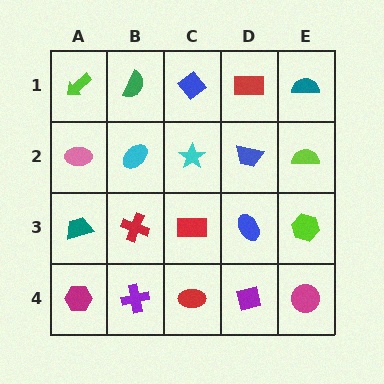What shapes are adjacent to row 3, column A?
A pink ellipse (row 2, column A), a magenta hexagon (row 4, column A), a red cross (row 3, column B).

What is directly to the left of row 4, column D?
A red ellipse.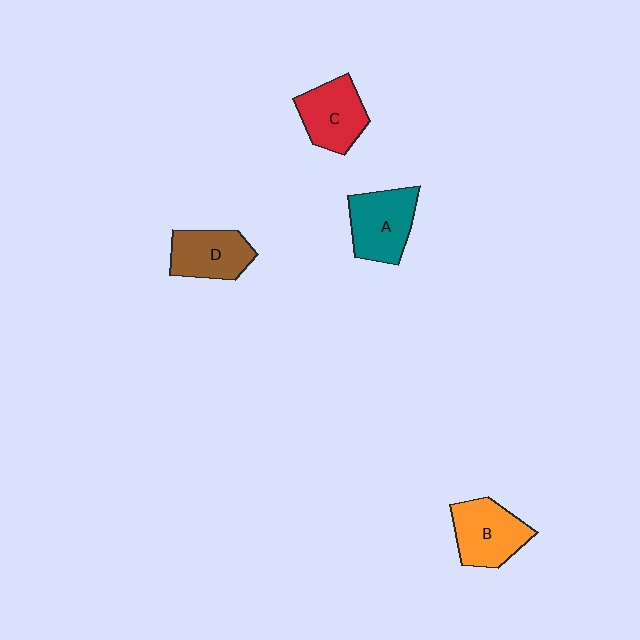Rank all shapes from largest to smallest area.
From largest to smallest: A (teal), B (orange), C (red), D (brown).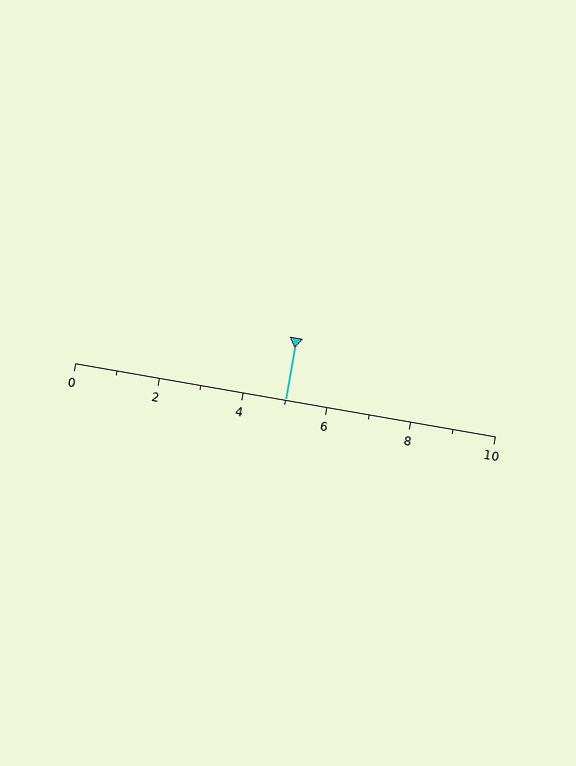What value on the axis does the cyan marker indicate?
The marker indicates approximately 5.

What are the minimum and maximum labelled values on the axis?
The axis runs from 0 to 10.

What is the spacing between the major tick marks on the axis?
The major ticks are spaced 2 apart.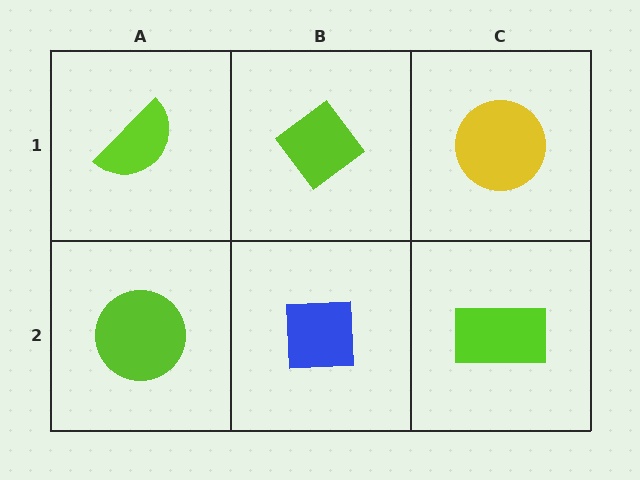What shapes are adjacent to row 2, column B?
A lime diamond (row 1, column B), a lime circle (row 2, column A), a lime rectangle (row 2, column C).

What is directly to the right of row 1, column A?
A lime diamond.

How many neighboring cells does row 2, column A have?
2.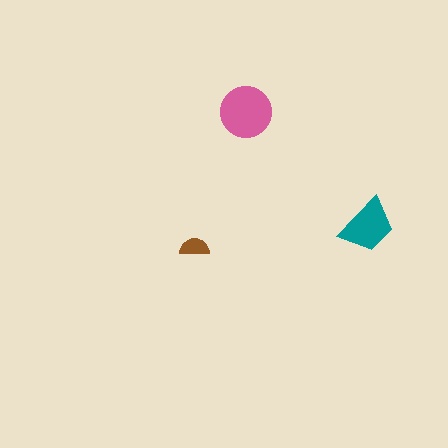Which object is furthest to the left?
The brown semicircle is leftmost.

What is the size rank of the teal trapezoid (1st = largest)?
2nd.